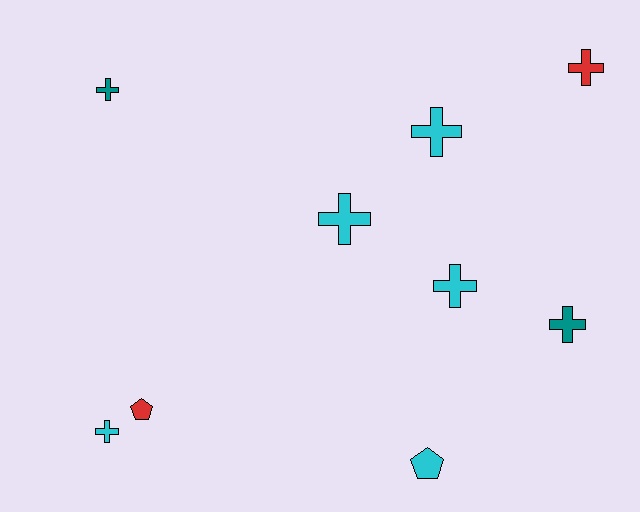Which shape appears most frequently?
Cross, with 7 objects.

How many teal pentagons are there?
There are no teal pentagons.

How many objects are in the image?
There are 9 objects.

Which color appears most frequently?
Cyan, with 5 objects.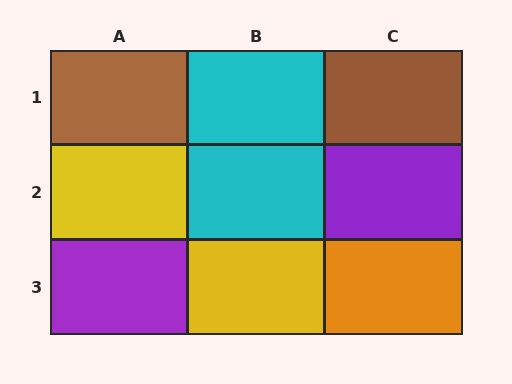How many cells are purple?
2 cells are purple.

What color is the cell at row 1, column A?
Brown.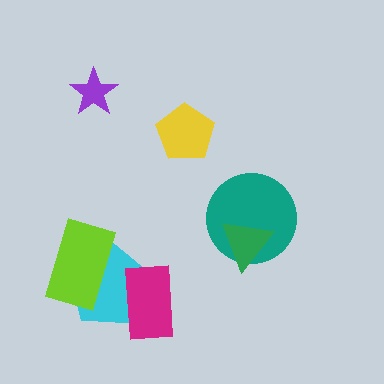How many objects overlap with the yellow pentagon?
0 objects overlap with the yellow pentagon.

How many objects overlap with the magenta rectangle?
1 object overlaps with the magenta rectangle.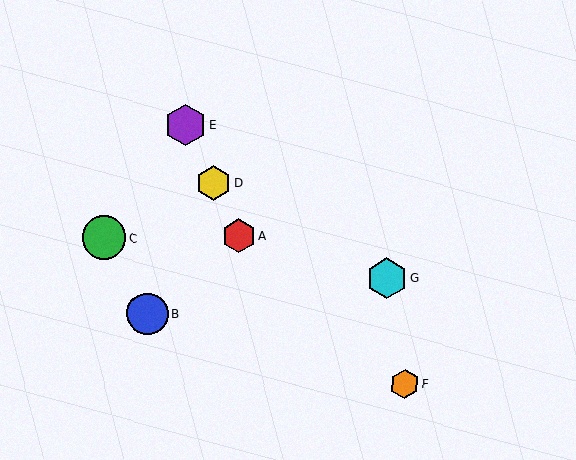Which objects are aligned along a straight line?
Objects A, D, E are aligned along a straight line.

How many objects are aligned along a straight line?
3 objects (A, D, E) are aligned along a straight line.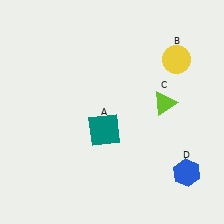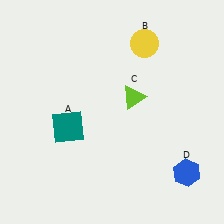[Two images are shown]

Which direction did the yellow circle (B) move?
The yellow circle (B) moved left.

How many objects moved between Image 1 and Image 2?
3 objects moved between the two images.